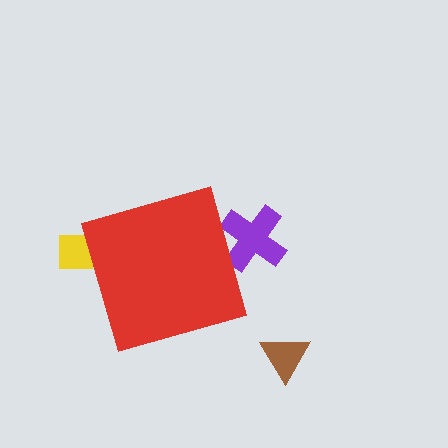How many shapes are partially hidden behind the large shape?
2 shapes are partially hidden.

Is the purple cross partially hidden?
Yes, the purple cross is partially hidden behind the red diamond.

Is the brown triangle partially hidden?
No, the brown triangle is fully visible.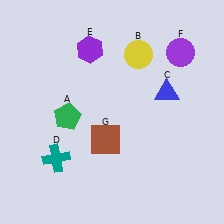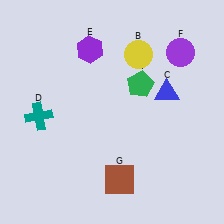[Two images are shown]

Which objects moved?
The objects that moved are: the green pentagon (A), the teal cross (D), the brown square (G).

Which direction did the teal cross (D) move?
The teal cross (D) moved up.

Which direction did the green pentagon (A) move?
The green pentagon (A) moved right.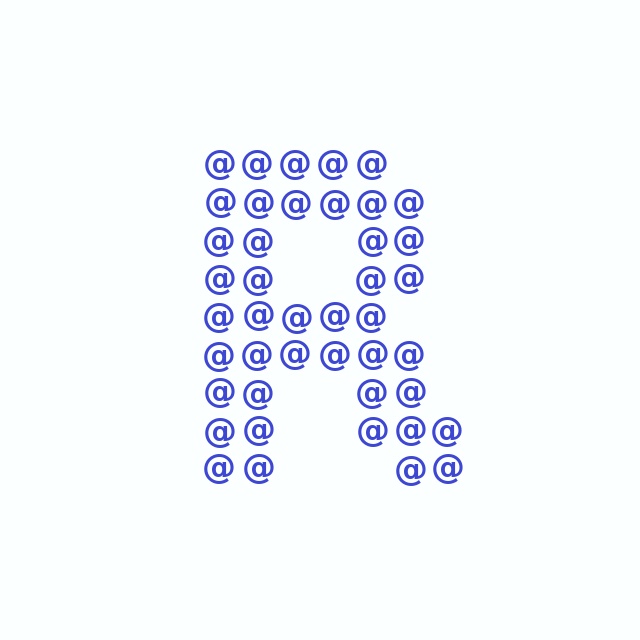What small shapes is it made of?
It is made of small at signs.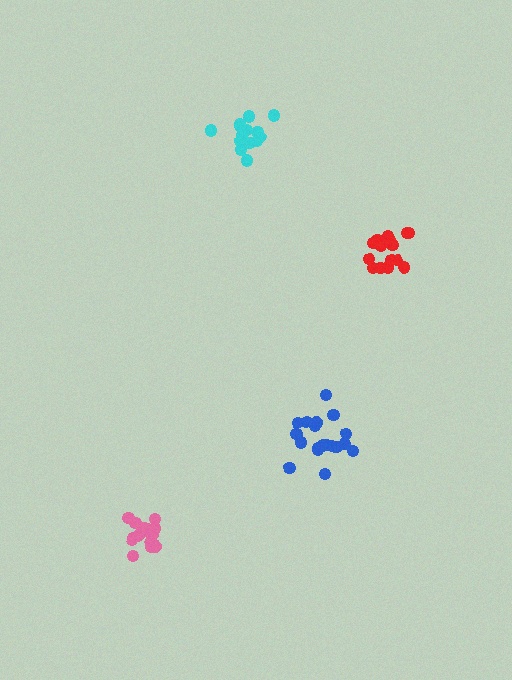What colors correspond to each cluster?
The clusters are colored: blue, cyan, pink, red.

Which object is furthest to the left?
The pink cluster is leftmost.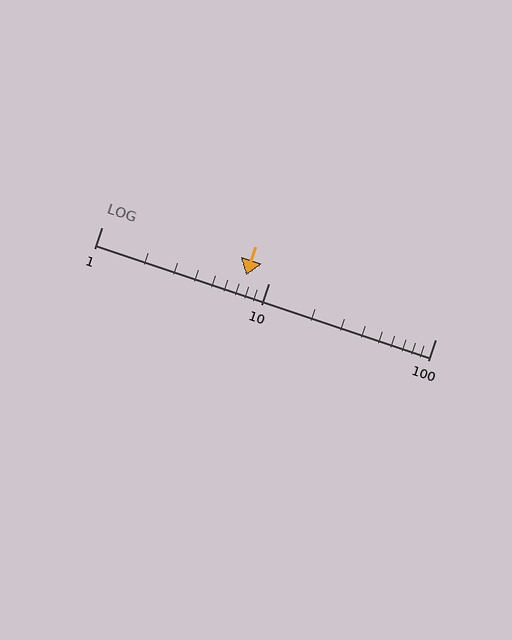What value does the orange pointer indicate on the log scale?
The pointer indicates approximately 7.4.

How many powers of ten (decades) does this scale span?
The scale spans 2 decades, from 1 to 100.